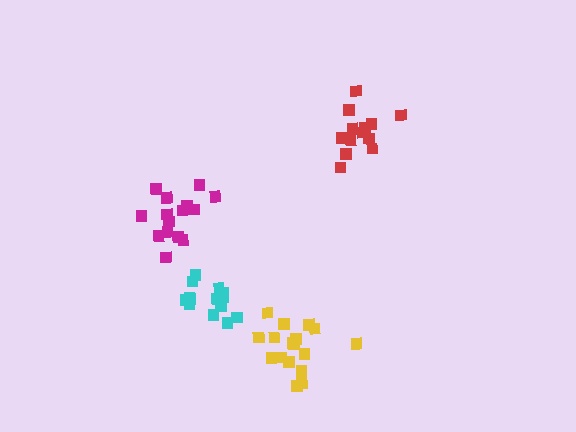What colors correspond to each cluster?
The clusters are colored: red, yellow, cyan, magenta.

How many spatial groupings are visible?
There are 4 spatial groupings.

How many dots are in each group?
Group 1: 13 dots, Group 2: 17 dots, Group 3: 15 dots, Group 4: 15 dots (60 total).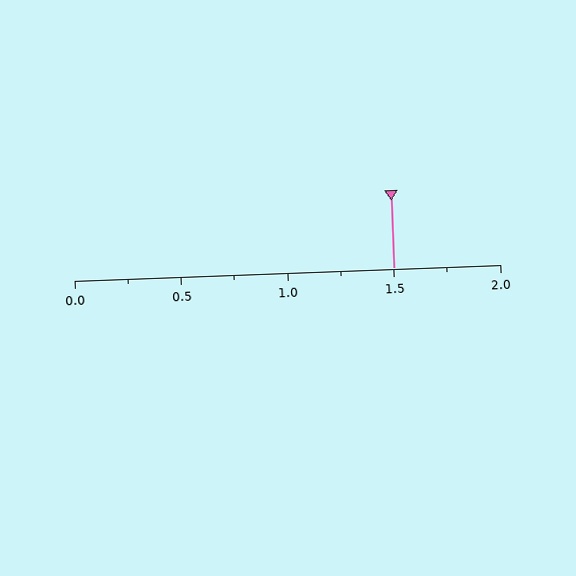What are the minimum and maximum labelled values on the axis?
The axis runs from 0.0 to 2.0.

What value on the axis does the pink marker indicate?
The marker indicates approximately 1.5.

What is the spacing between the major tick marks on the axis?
The major ticks are spaced 0.5 apart.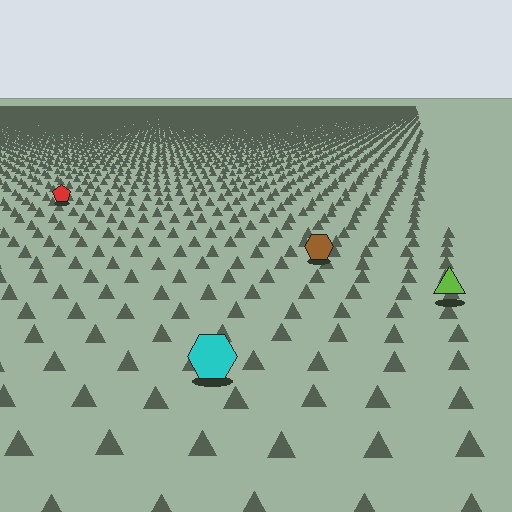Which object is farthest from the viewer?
The red pentagon is farthest from the viewer. It appears smaller and the ground texture around it is denser.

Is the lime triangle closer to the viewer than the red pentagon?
Yes. The lime triangle is closer — you can tell from the texture gradient: the ground texture is coarser near it.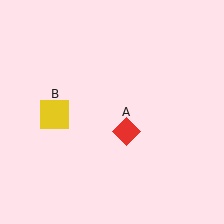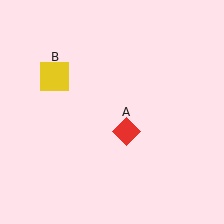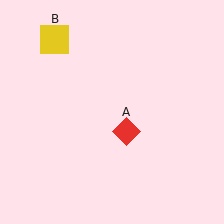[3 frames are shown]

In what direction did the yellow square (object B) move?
The yellow square (object B) moved up.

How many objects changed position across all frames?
1 object changed position: yellow square (object B).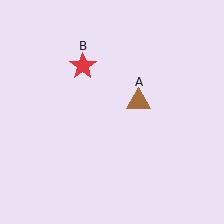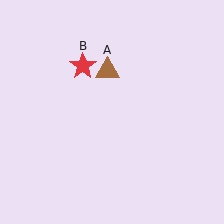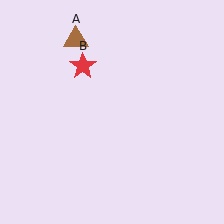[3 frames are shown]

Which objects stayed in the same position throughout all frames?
Red star (object B) remained stationary.